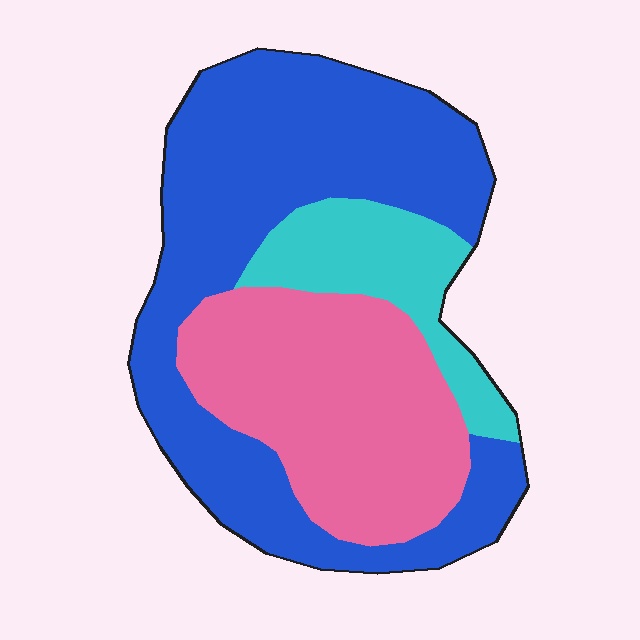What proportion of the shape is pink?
Pink covers roughly 35% of the shape.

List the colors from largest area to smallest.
From largest to smallest: blue, pink, cyan.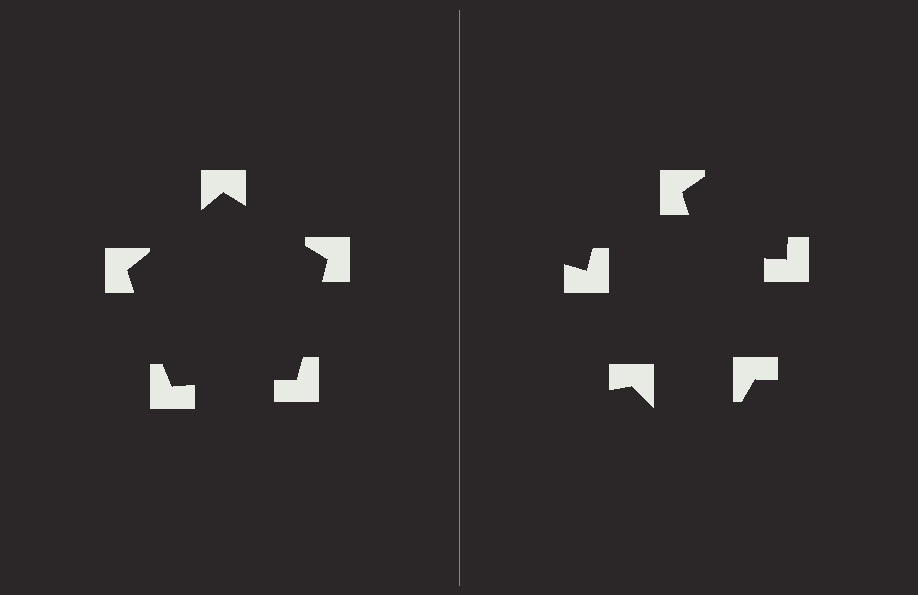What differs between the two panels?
The notched squares are positioned identically on both sides; only the wedge orientations differ. On the left they align to a pentagon; on the right they are misaligned.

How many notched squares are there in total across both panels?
10 — 5 on each side.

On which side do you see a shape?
An illusory pentagon appears on the left side. On the right side the wedge cuts are rotated, so no coherent shape forms.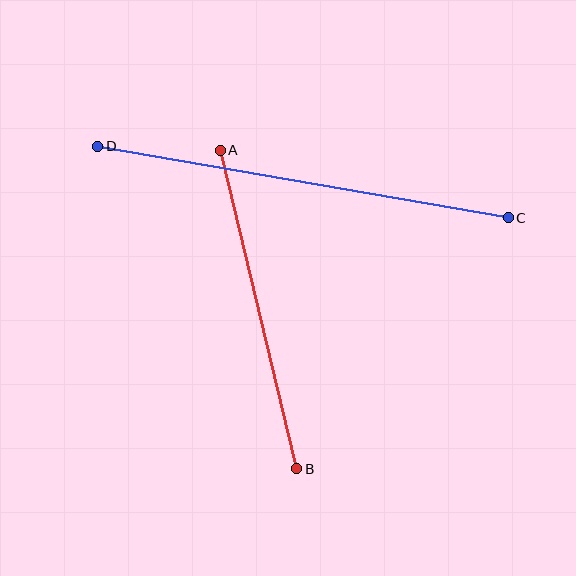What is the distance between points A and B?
The distance is approximately 328 pixels.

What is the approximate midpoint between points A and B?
The midpoint is at approximately (259, 309) pixels.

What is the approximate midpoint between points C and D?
The midpoint is at approximately (303, 182) pixels.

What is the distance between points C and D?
The distance is approximately 417 pixels.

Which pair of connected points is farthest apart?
Points C and D are farthest apart.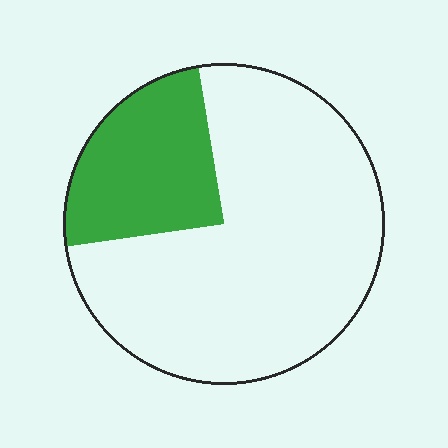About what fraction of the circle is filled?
About one quarter (1/4).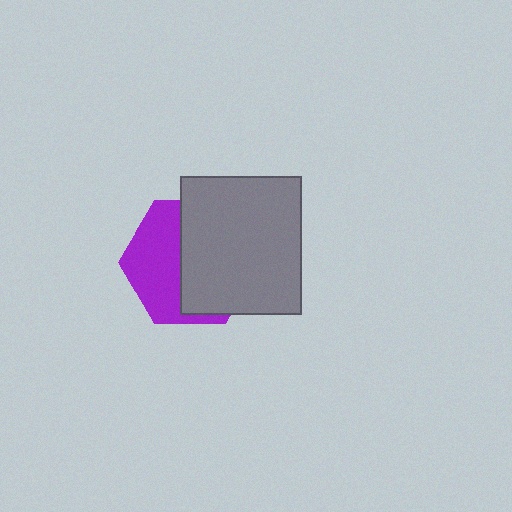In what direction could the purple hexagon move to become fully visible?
The purple hexagon could move left. That would shift it out from behind the gray rectangle entirely.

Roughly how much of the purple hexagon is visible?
A small part of it is visible (roughly 43%).